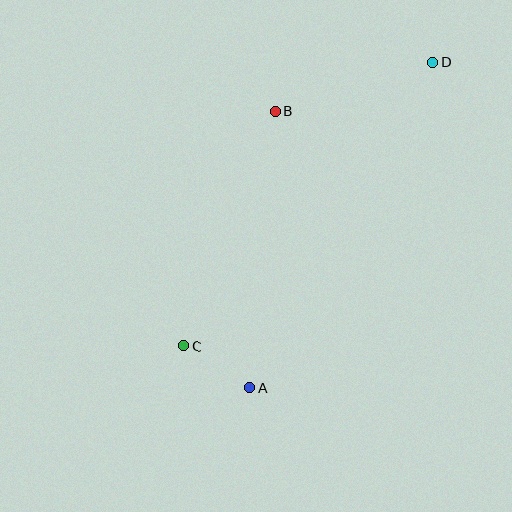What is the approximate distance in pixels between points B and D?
The distance between B and D is approximately 165 pixels.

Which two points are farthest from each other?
Points C and D are farthest from each other.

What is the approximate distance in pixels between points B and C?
The distance between B and C is approximately 252 pixels.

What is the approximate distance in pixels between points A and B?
The distance between A and B is approximately 278 pixels.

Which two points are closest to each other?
Points A and C are closest to each other.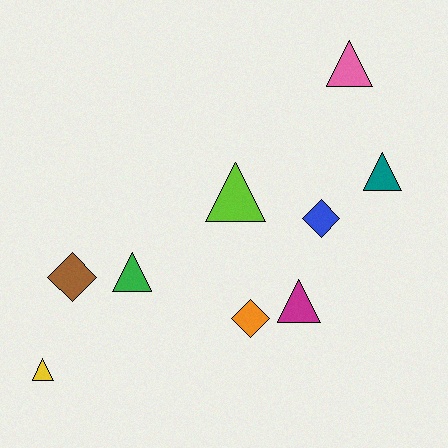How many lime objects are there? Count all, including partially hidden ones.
There is 1 lime object.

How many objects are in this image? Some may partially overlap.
There are 9 objects.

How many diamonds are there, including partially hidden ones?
There are 3 diamonds.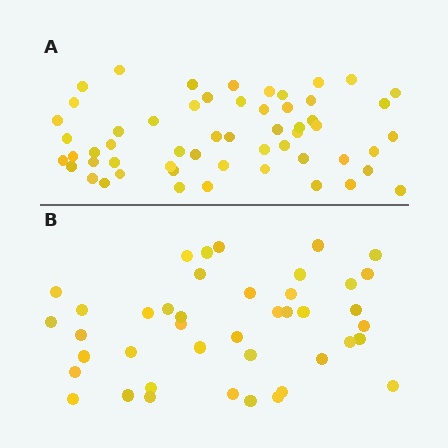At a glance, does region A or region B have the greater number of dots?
Region A (the top region) has more dots.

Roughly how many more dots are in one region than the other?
Region A has approximately 15 more dots than region B.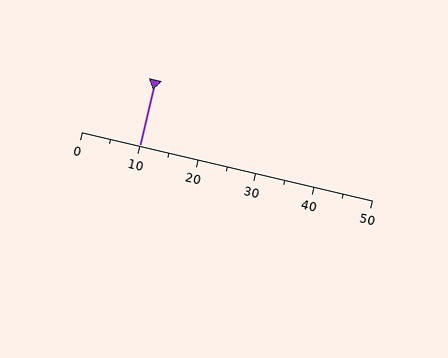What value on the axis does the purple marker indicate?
The marker indicates approximately 10.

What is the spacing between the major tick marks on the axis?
The major ticks are spaced 10 apart.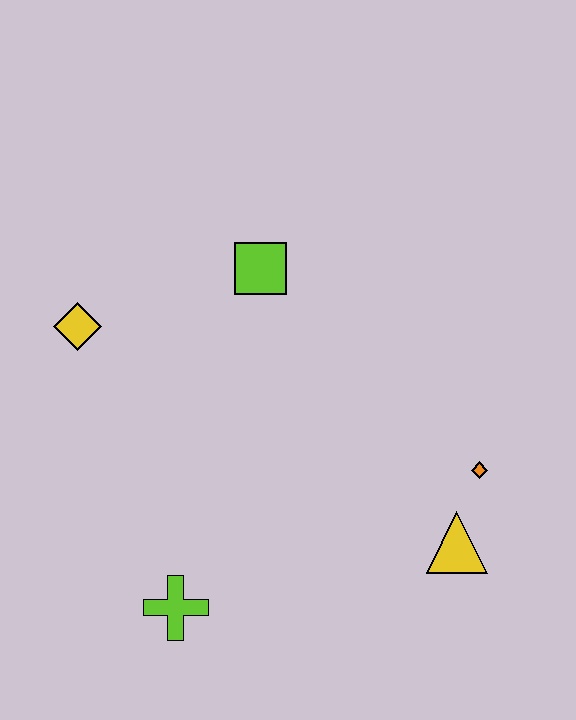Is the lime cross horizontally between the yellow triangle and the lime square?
No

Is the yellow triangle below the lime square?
Yes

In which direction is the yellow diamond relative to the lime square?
The yellow diamond is to the left of the lime square.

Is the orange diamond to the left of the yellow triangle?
No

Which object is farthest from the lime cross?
The lime square is farthest from the lime cross.